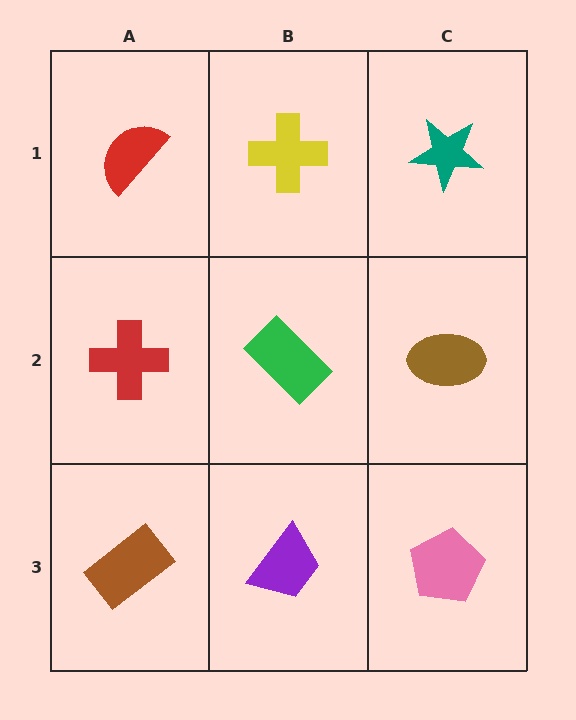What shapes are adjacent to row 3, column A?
A red cross (row 2, column A), a purple trapezoid (row 3, column B).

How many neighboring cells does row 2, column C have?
3.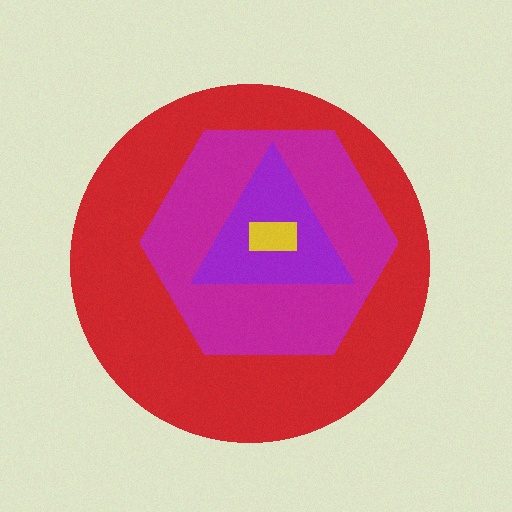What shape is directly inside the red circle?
The magenta hexagon.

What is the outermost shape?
The red circle.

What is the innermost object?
The yellow rectangle.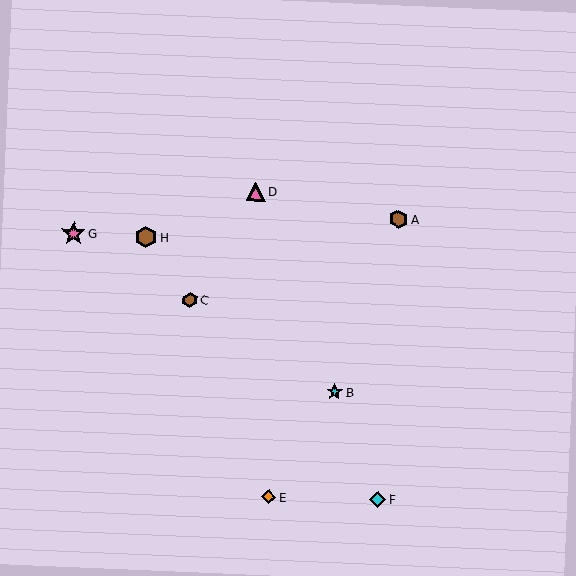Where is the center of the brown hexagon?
The center of the brown hexagon is at (146, 237).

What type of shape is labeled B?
Shape B is a cyan star.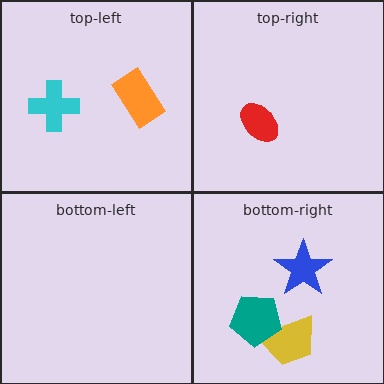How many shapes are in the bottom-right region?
3.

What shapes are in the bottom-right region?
The yellow trapezoid, the blue star, the teal pentagon.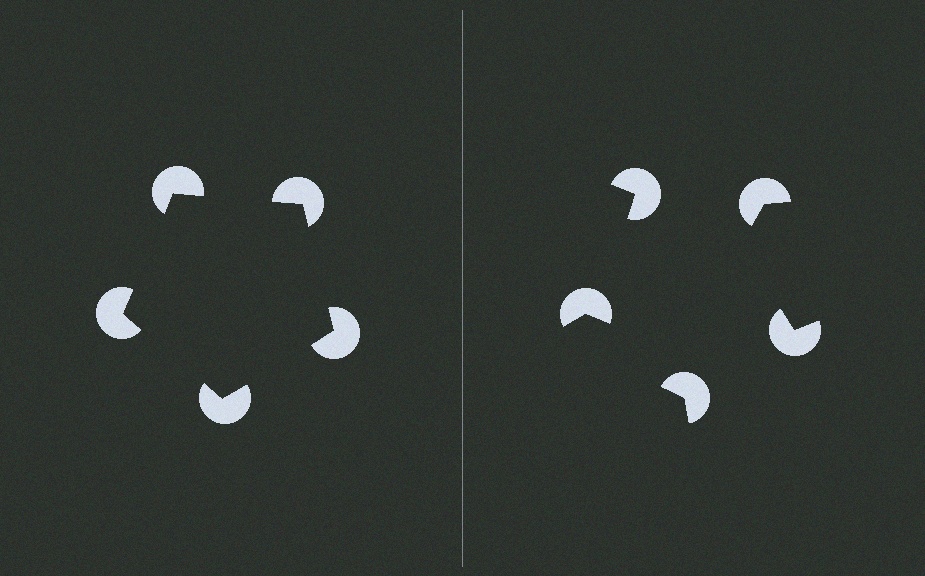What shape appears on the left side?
An illusory pentagon.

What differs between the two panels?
The pac-man discs are positioned identically on both sides; only the wedge orientations differ. On the left they align to a pentagon; on the right they are misaligned.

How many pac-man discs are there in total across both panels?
10 — 5 on each side.